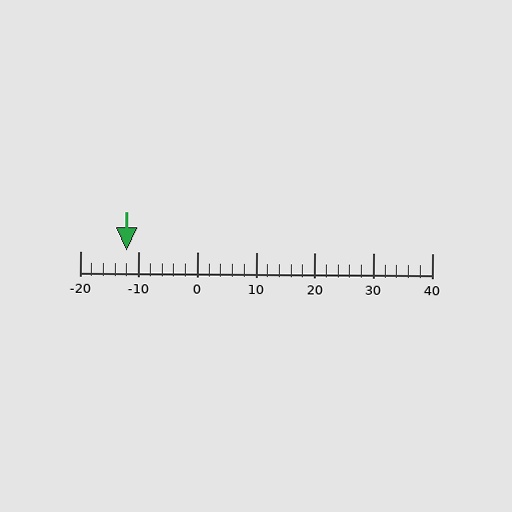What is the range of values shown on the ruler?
The ruler shows values from -20 to 40.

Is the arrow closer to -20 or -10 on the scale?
The arrow is closer to -10.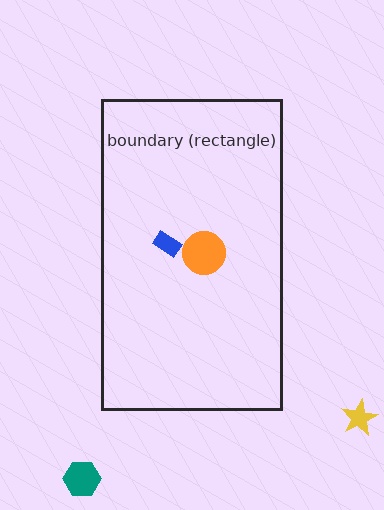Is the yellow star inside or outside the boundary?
Outside.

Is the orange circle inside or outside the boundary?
Inside.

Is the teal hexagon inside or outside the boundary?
Outside.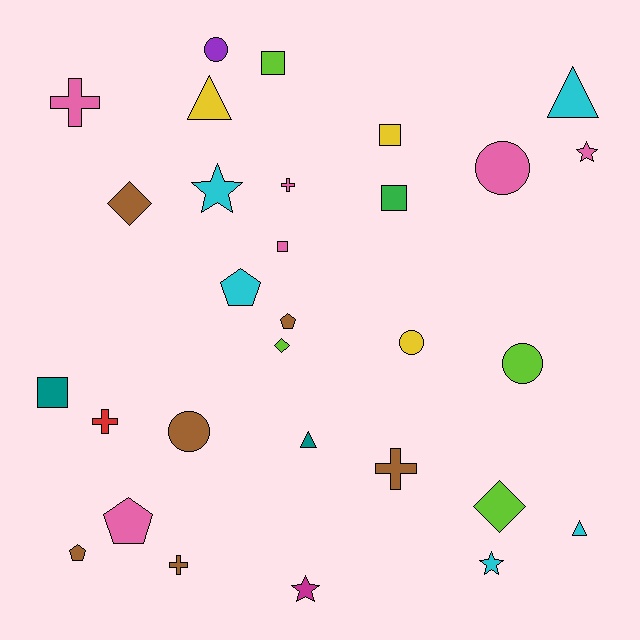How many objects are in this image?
There are 30 objects.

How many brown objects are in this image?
There are 6 brown objects.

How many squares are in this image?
There are 5 squares.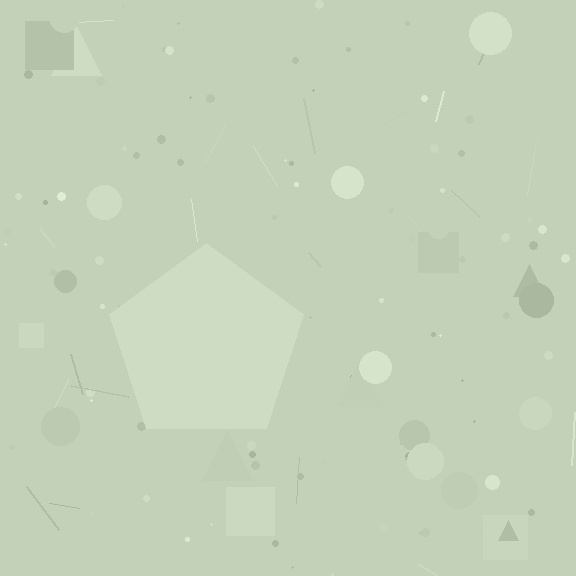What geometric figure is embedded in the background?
A pentagon is embedded in the background.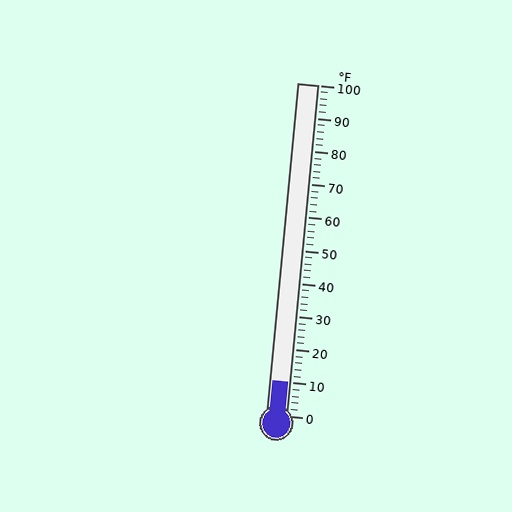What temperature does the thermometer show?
The thermometer shows approximately 10°F.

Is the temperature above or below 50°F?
The temperature is below 50°F.